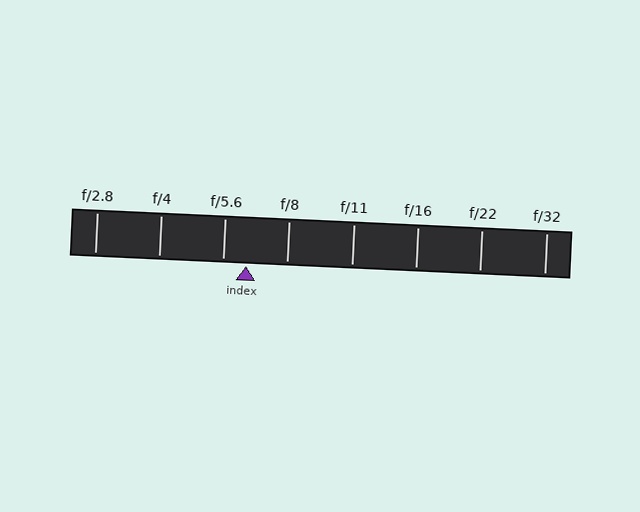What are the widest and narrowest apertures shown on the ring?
The widest aperture shown is f/2.8 and the narrowest is f/32.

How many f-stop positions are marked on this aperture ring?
There are 8 f-stop positions marked.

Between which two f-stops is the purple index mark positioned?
The index mark is between f/5.6 and f/8.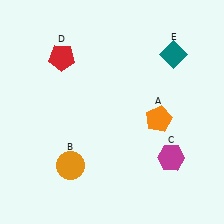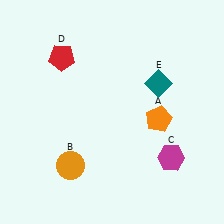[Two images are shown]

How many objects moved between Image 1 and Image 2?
1 object moved between the two images.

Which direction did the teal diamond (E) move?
The teal diamond (E) moved down.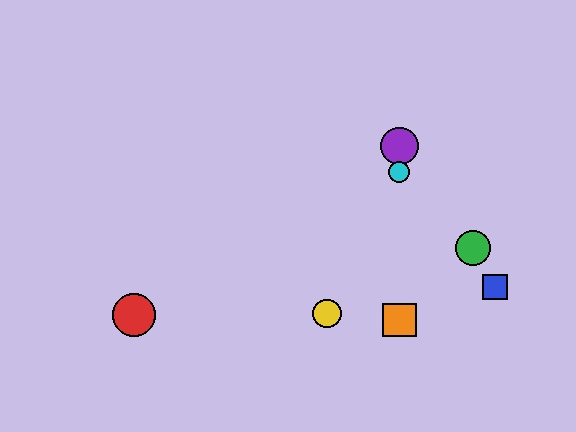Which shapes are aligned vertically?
The purple circle, the orange square, the cyan circle are aligned vertically.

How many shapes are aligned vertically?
3 shapes (the purple circle, the orange square, the cyan circle) are aligned vertically.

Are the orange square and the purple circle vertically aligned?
Yes, both are at x≈399.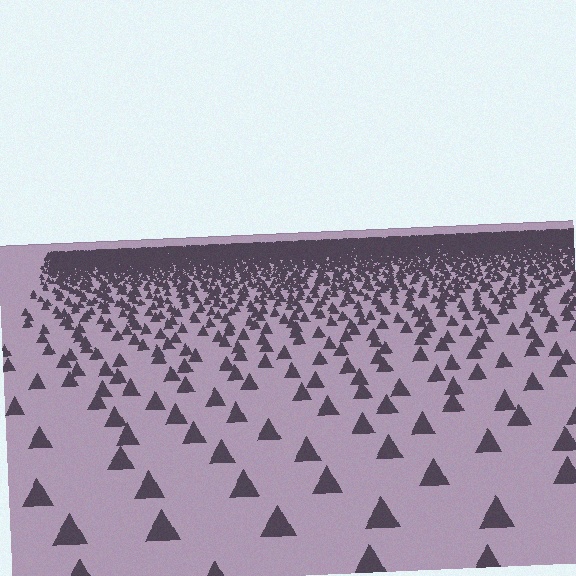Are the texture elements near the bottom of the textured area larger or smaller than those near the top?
Larger. Near the bottom, elements are closer to the viewer and appear at a bigger on-screen size.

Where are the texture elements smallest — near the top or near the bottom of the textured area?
Near the top.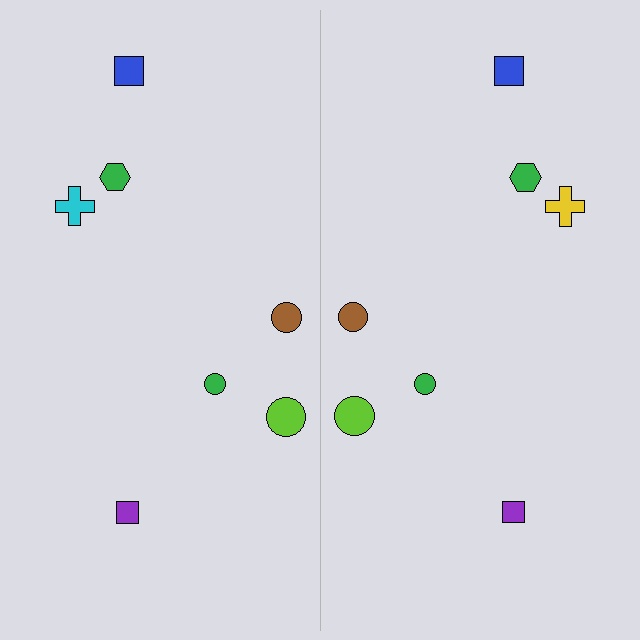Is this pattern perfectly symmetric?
No, the pattern is not perfectly symmetric. The yellow cross on the right side breaks the symmetry — its mirror counterpart is cyan.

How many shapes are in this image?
There are 14 shapes in this image.